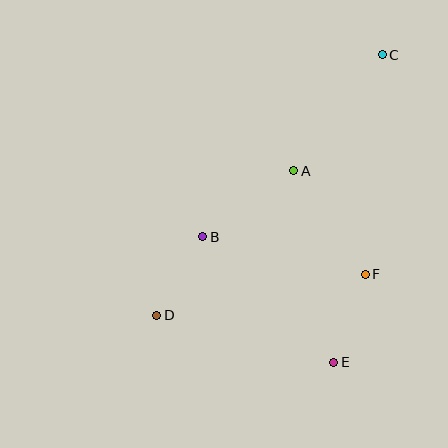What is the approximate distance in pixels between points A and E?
The distance between A and E is approximately 195 pixels.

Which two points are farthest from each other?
Points C and D are farthest from each other.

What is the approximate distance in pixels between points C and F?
The distance between C and F is approximately 220 pixels.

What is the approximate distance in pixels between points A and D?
The distance between A and D is approximately 199 pixels.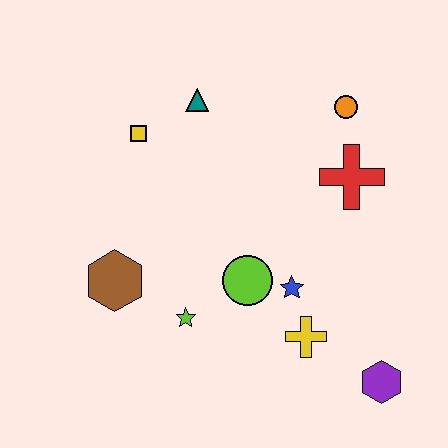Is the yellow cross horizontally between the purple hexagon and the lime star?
Yes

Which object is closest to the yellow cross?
The blue star is closest to the yellow cross.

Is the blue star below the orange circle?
Yes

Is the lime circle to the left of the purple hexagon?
Yes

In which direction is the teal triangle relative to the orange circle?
The teal triangle is to the left of the orange circle.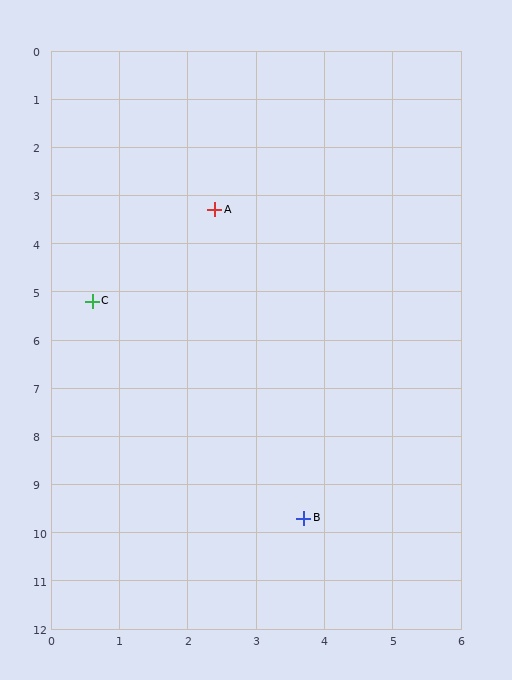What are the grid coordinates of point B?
Point B is at approximately (3.7, 9.7).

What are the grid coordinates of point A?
Point A is at approximately (2.4, 3.3).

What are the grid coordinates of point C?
Point C is at approximately (0.6, 5.2).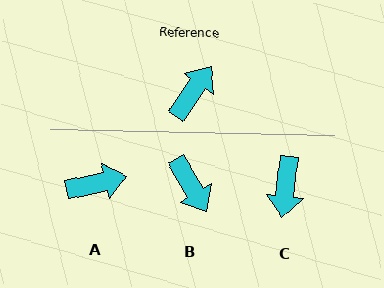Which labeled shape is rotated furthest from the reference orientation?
C, about 151 degrees away.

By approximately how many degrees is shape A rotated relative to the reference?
Approximately 41 degrees clockwise.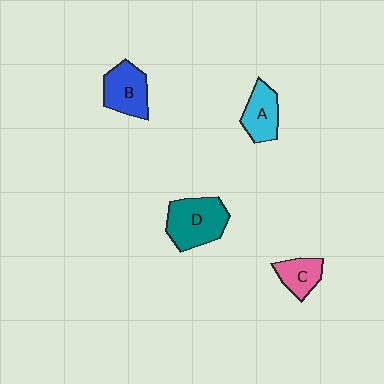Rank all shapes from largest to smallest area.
From largest to smallest: D (teal), B (blue), A (cyan), C (pink).